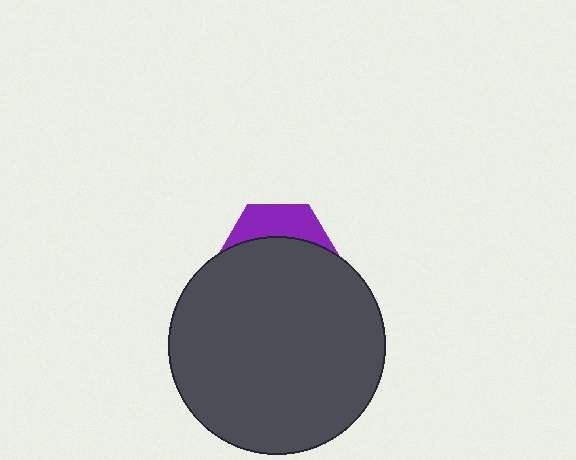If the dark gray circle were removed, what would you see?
You would see the complete purple hexagon.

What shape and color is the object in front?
The object in front is a dark gray circle.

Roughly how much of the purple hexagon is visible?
A small part of it is visible (roughly 32%).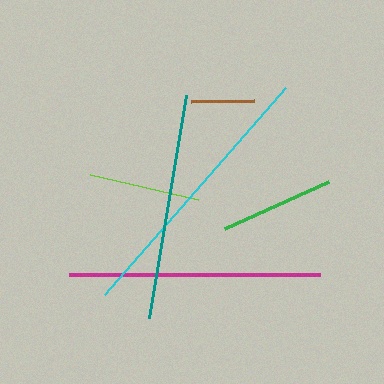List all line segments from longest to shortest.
From longest to shortest: cyan, magenta, teal, green, lime, brown.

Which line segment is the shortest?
The brown line is the shortest at approximately 63 pixels.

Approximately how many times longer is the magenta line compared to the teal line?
The magenta line is approximately 1.1 times the length of the teal line.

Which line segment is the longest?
The cyan line is the longest at approximately 275 pixels.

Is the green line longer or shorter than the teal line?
The teal line is longer than the green line.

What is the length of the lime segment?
The lime segment is approximately 111 pixels long.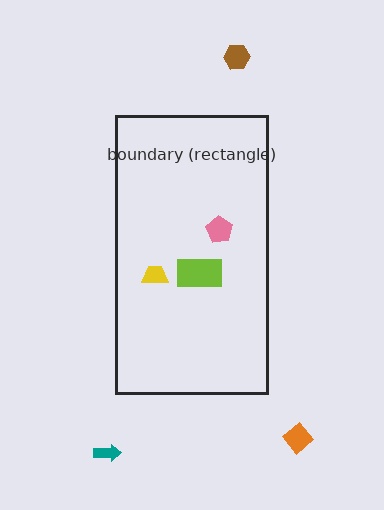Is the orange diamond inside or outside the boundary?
Outside.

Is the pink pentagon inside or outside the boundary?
Inside.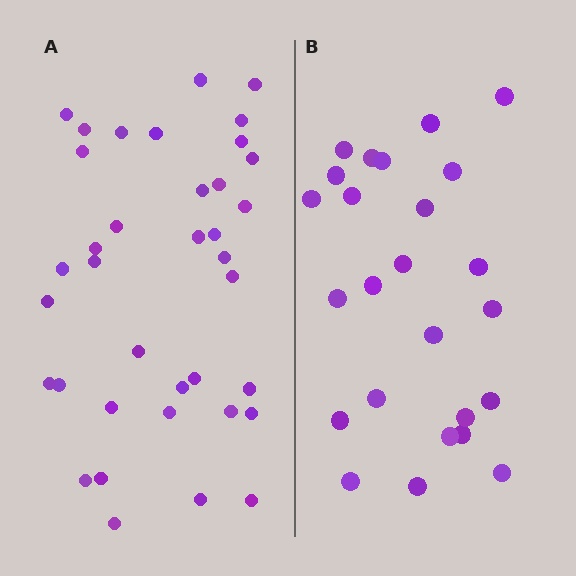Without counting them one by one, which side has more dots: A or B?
Region A (the left region) has more dots.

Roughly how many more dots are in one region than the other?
Region A has roughly 12 or so more dots than region B.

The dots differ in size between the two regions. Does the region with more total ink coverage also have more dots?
No. Region B has more total ink coverage because its dots are larger, but region A actually contains more individual dots. Total area can be misleading — the number of items is what matters here.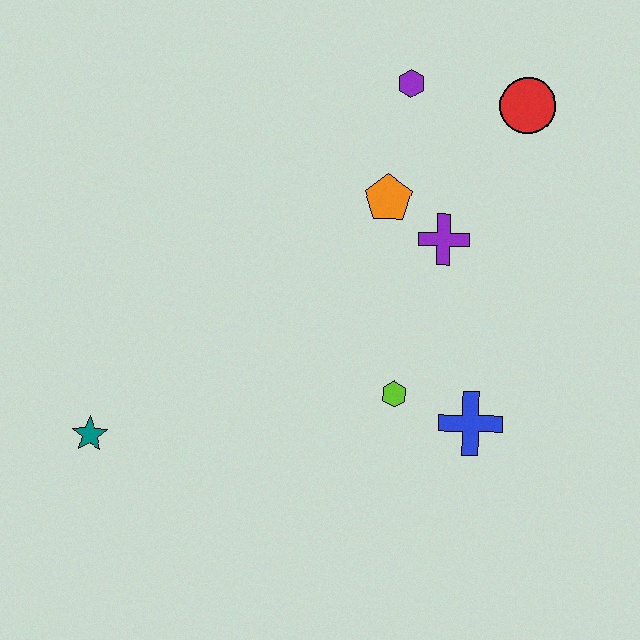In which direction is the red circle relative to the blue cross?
The red circle is above the blue cross.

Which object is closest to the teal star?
The lime hexagon is closest to the teal star.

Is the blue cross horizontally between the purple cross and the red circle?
Yes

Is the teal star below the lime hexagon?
Yes